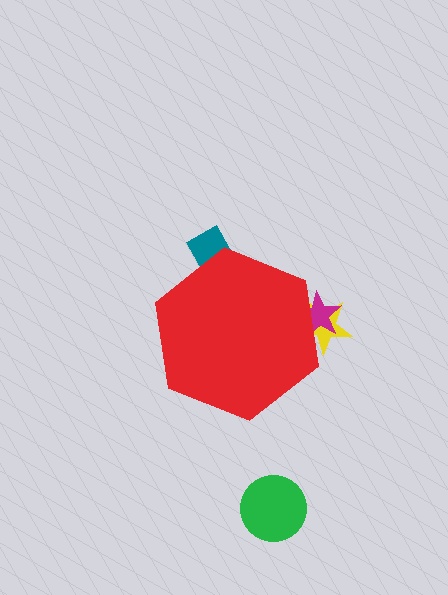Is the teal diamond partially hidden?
Yes, the teal diamond is partially hidden behind the red hexagon.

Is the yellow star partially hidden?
Yes, the yellow star is partially hidden behind the red hexagon.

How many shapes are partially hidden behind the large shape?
3 shapes are partially hidden.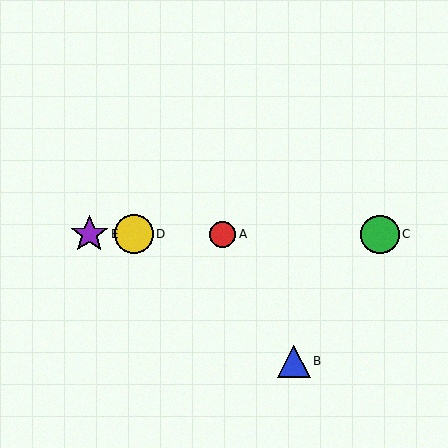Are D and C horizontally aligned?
Yes, both are at y≈234.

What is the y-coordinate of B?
Object B is at y≈361.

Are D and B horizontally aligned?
No, D is at y≈234 and B is at y≈361.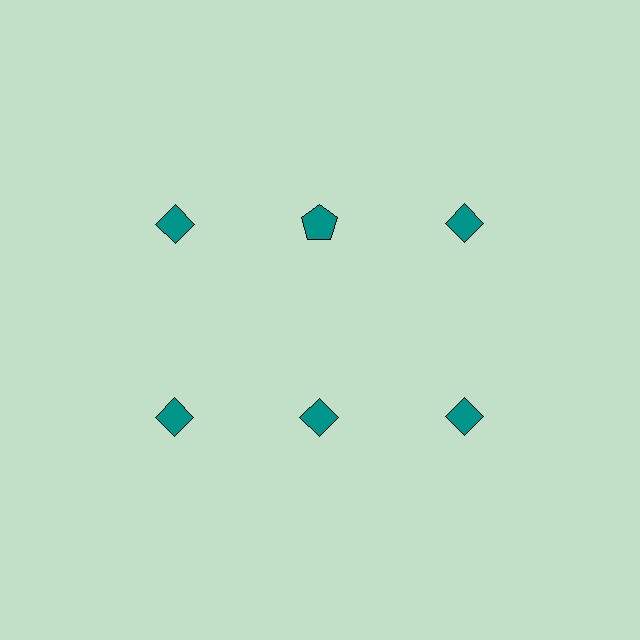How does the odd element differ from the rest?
It has a different shape: pentagon instead of diamond.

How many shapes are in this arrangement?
There are 6 shapes arranged in a grid pattern.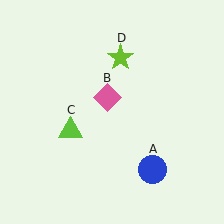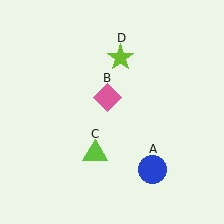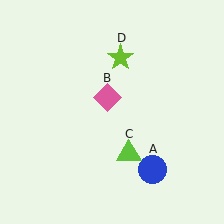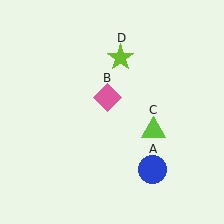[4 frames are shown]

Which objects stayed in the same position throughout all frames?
Blue circle (object A) and pink diamond (object B) and lime star (object D) remained stationary.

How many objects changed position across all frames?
1 object changed position: lime triangle (object C).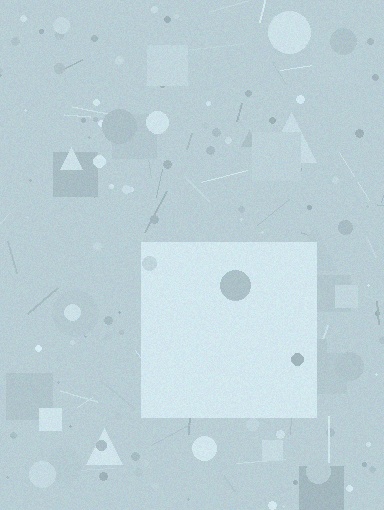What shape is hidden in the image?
A square is hidden in the image.